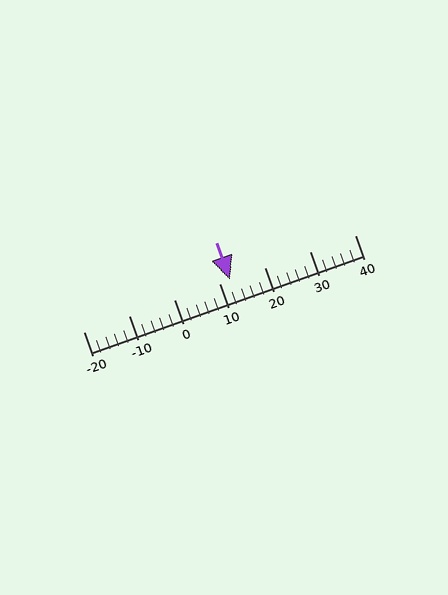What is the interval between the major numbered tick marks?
The major tick marks are spaced 10 units apart.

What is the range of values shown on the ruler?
The ruler shows values from -20 to 40.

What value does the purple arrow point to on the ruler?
The purple arrow points to approximately 12.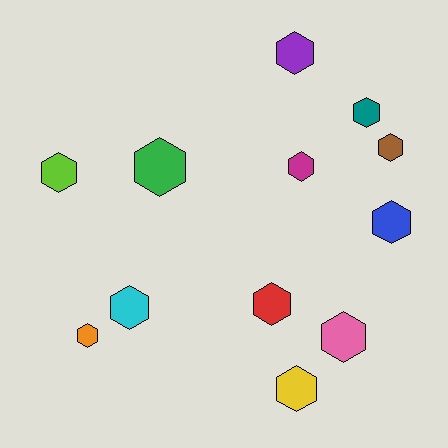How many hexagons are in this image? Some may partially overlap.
There are 12 hexagons.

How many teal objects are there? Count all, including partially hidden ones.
There is 1 teal object.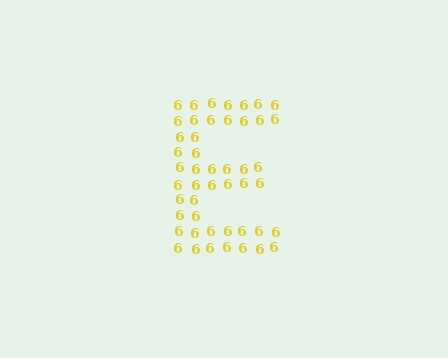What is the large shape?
The large shape is the letter E.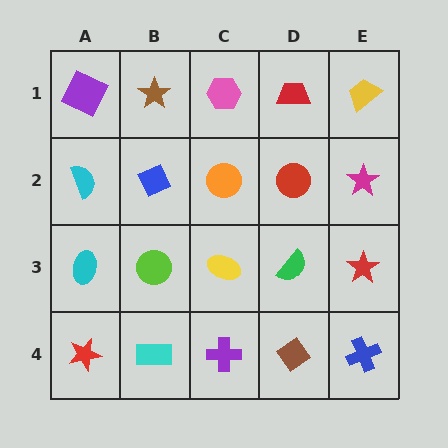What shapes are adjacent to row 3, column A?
A cyan semicircle (row 2, column A), a red star (row 4, column A), a lime circle (row 3, column B).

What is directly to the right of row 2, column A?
A blue diamond.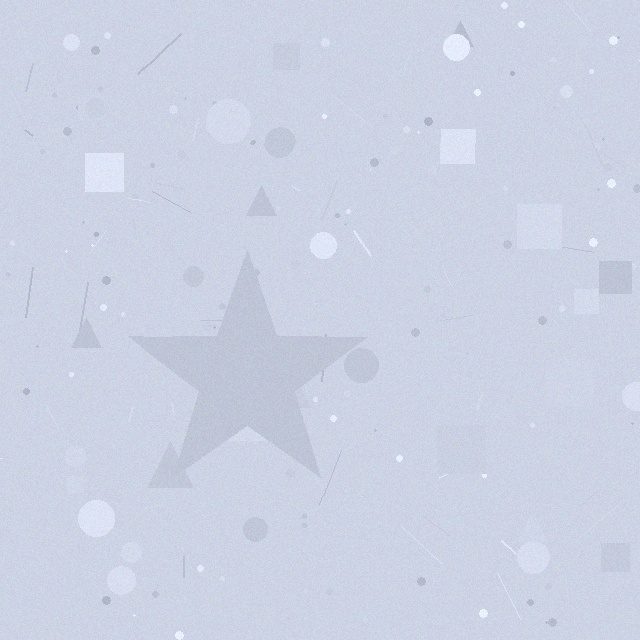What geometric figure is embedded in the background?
A star is embedded in the background.